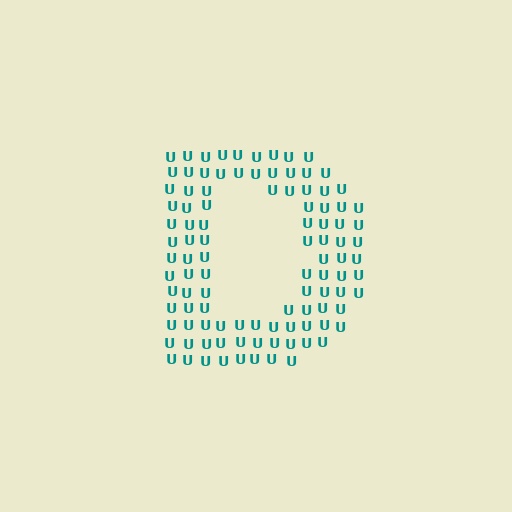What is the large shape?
The large shape is the letter D.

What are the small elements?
The small elements are letter U's.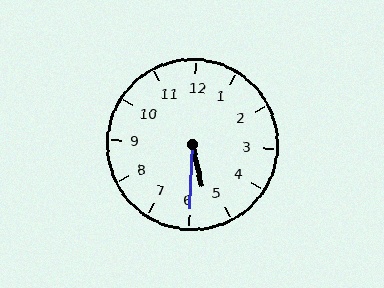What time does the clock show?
5:30.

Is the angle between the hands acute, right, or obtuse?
It is acute.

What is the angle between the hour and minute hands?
Approximately 15 degrees.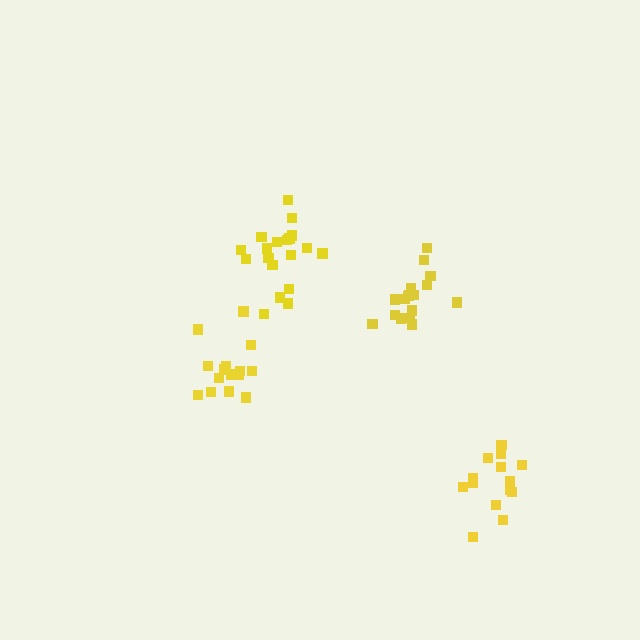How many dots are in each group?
Group 1: 19 dots, Group 2: 15 dots, Group 3: 17 dots, Group 4: 14 dots (65 total).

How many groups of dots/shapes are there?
There are 4 groups.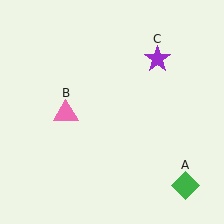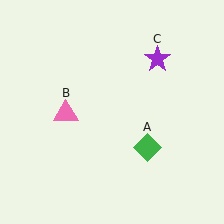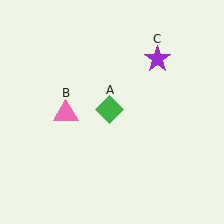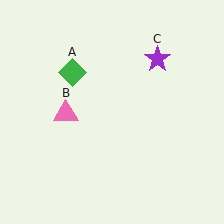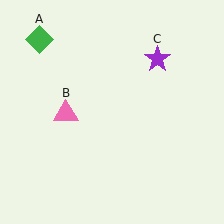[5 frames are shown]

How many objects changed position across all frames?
1 object changed position: green diamond (object A).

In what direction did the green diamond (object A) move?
The green diamond (object A) moved up and to the left.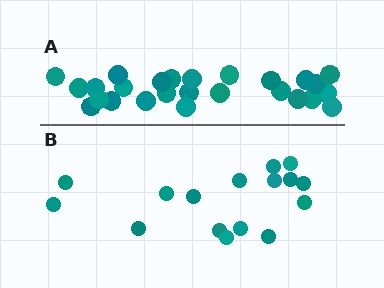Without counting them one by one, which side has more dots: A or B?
Region A (the top region) has more dots.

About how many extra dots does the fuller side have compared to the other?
Region A has roughly 10 or so more dots than region B.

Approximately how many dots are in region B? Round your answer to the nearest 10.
About 20 dots. (The exact count is 16, which rounds to 20.)